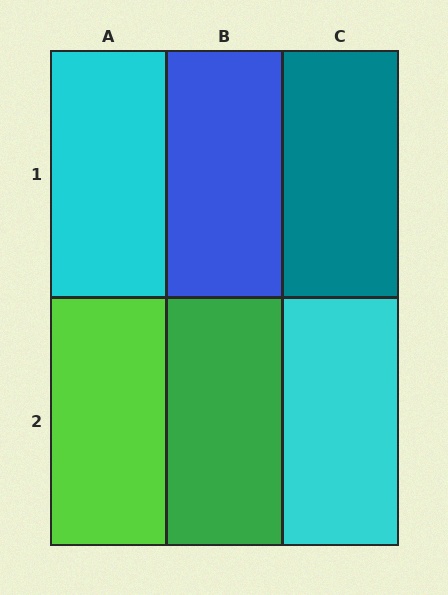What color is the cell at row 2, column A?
Lime.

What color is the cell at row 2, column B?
Green.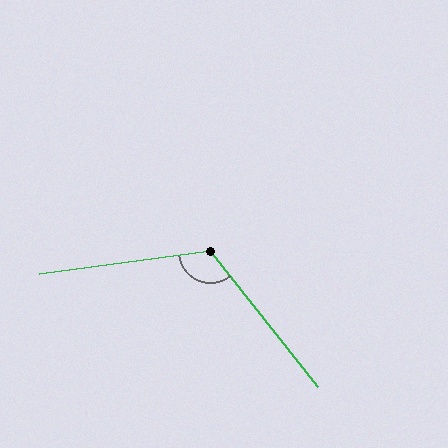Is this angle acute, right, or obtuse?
It is obtuse.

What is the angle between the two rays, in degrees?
Approximately 121 degrees.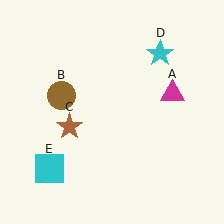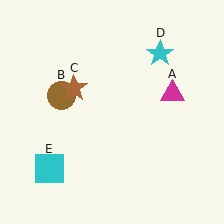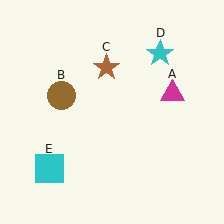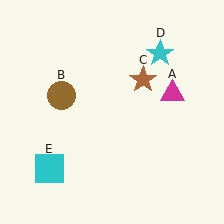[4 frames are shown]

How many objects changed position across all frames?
1 object changed position: brown star (object C).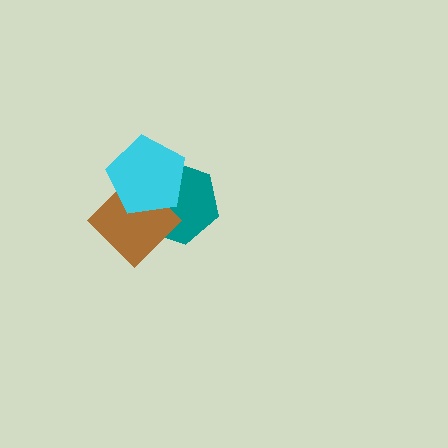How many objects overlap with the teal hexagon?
2 objects overlap with the teal hexagon.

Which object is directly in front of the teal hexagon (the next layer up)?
The brown diamond is directly in front of the teal hexagon.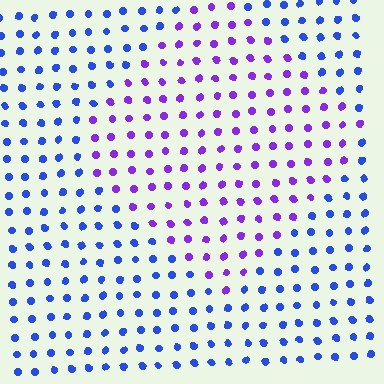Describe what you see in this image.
The image is filled with small blue elements in a uniform arrangement. A diamond-shaped region is visible where the elements are tinted to a slightly different hue, forming a subtle color boundary.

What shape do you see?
I see a diamond.